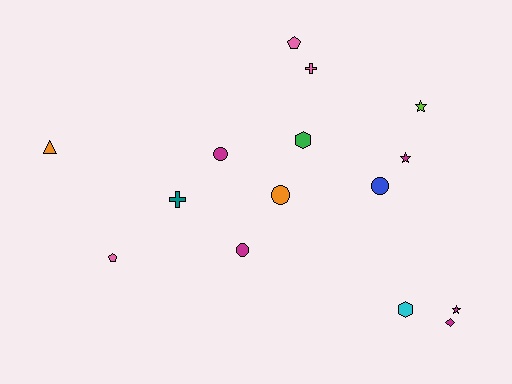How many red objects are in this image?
There are no red objects.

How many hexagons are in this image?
There are 2 hexagons.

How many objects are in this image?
There are 15 objects.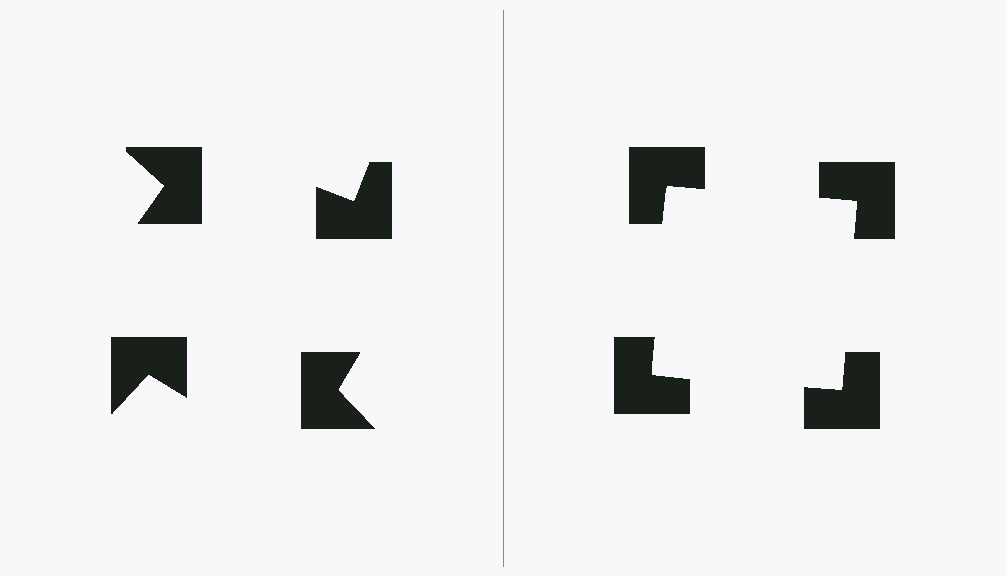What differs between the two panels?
The notched squares are positioned identically on both sides; only the wedge orientations differ. On the right they align to a square; on the left they are misaligned.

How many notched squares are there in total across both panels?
8 — 4 on each side.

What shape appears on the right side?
An illusory square.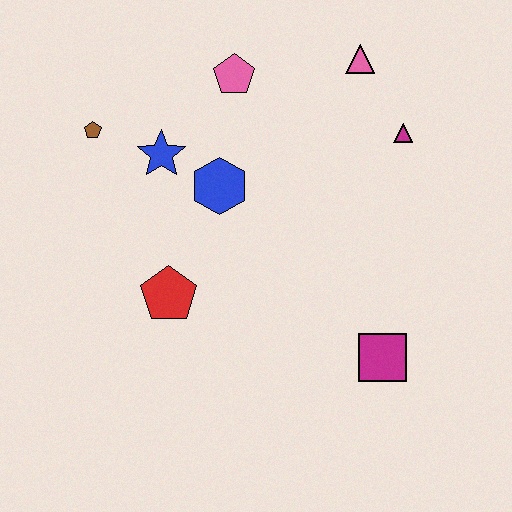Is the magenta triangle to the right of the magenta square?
Yes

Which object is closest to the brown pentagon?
The blue star is closest to the brown pentagon.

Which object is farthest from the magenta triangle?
The brown pentagon is farthest from the magenta triangle.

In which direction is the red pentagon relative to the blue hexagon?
The red pentagon is below the blue hexagon.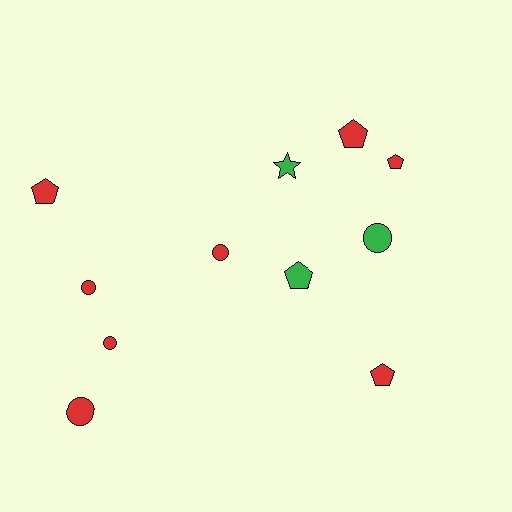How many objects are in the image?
There are 11 objects.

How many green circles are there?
There is 1 green circle.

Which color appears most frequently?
Red, with 8 objects.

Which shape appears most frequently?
Pentagon, with 5 objects.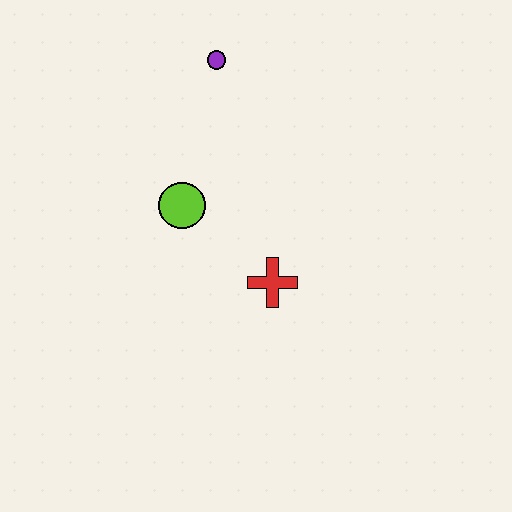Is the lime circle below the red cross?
No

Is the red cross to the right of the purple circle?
Yes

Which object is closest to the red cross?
The lime circle is closest to the red cross.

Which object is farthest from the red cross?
The purple circle is farthest from the red cross.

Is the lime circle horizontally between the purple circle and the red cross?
No